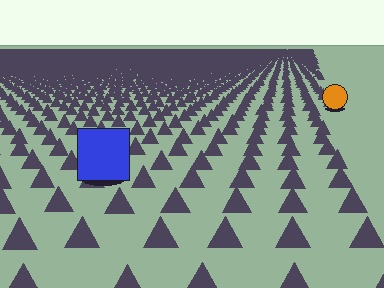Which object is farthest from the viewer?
The orange circle is farthest from the viewer. It appears smaller and the ground texture around it is denser.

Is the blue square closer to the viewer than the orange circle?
Yes. The blue square is closer — you can tell from the texture gradient: the ground texture is coarser near it.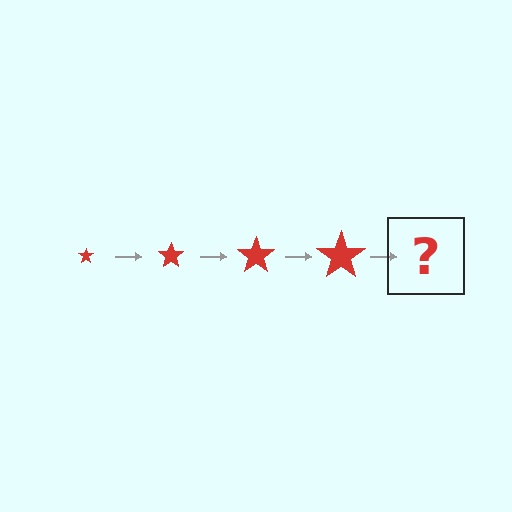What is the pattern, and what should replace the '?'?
The pattern is that the star gets progressively larger each step. The '?' should be a red star, larger than the previous one.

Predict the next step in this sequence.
The next step is a red star, larger than the previous one.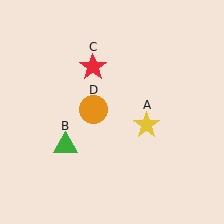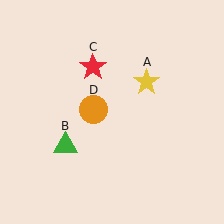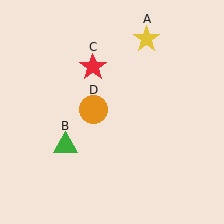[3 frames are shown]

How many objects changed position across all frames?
1 object changed position: yellow star (object A).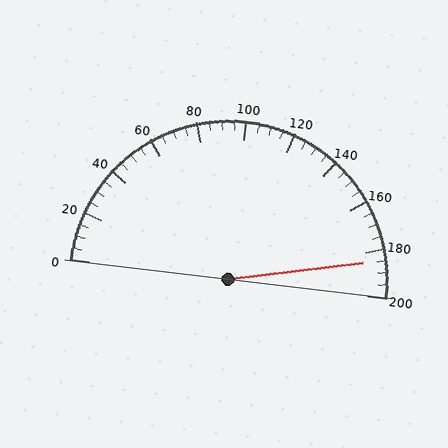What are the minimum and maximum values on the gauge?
The gauge ranges from 0 to 200.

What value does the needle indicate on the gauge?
The needle indicates approximately 185.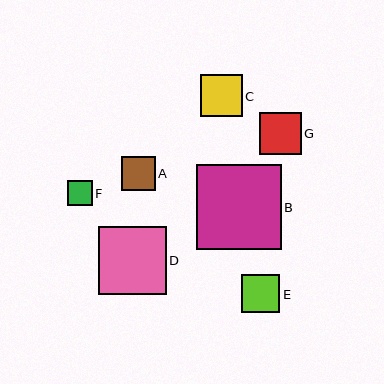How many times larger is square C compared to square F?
Square C is approximately 1.7 times the size of square F.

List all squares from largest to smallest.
From largest to smallest: B, D, C, G, E, A, F.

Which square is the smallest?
Square F is the smallest with a size of approximately 25 pixels.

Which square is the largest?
Square B is the largest with a size of approximately 85 pixels.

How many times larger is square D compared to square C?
Square D is approximately 1.6 times the size of square C.